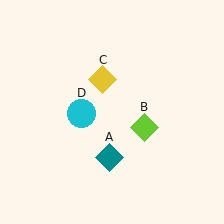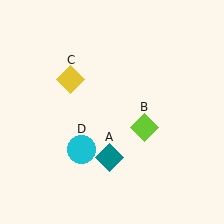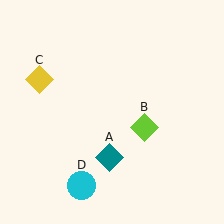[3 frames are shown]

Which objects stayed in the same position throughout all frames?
Teal diamond (object A) and lime diamond (object B) remained stationary.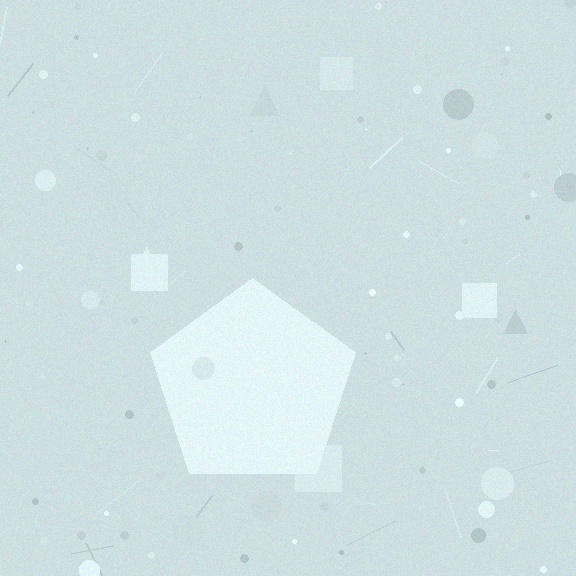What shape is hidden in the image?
A pentagon is hidden in the image.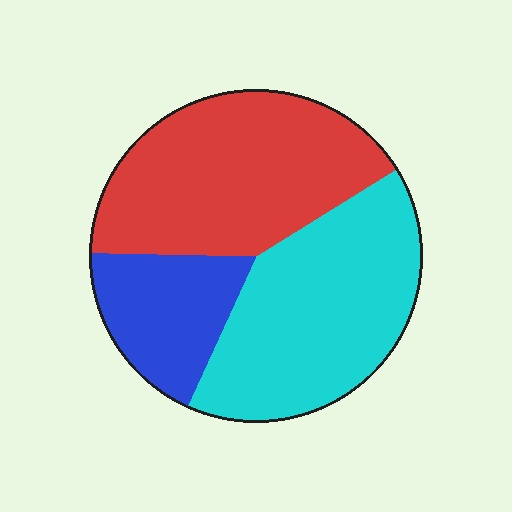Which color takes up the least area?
Blue, at roughly 20%.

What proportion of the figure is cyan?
Cyan covers roughly 40% of the figure.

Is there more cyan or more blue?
Cyan.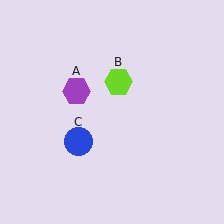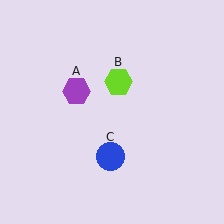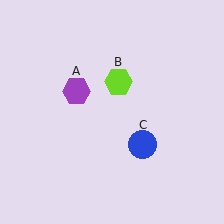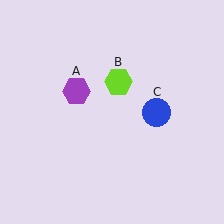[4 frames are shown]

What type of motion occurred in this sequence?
The blue circle (object C) rotated counterclockwise around the center of the scene.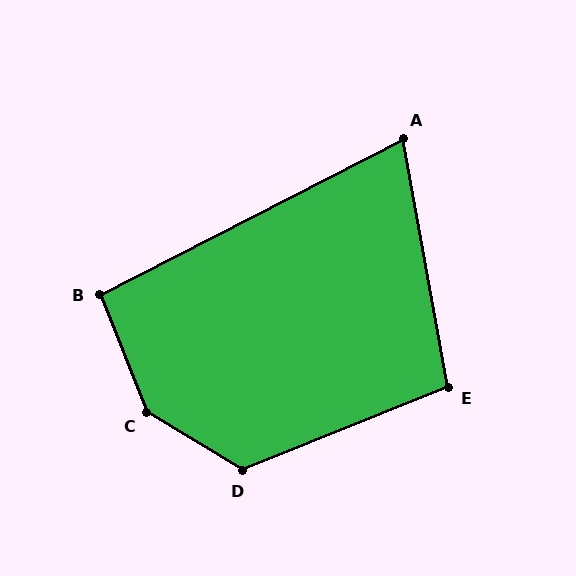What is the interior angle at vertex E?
Approximately 102 degrees (obtuse).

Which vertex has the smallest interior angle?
A, at approximately 73 degrees.